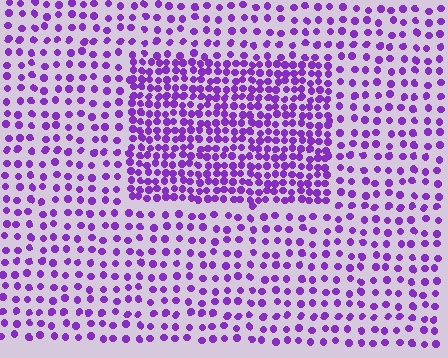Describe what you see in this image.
The image contains small purple elements arranged at two different densities. A rectangle-shaped region is visible where the elements are more densely packed than the surrounding area.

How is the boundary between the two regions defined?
The boundary is defined by a change in element density (approximately 2.1x ratio). All elements are the same color, size, and shape.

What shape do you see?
I see a rectangle.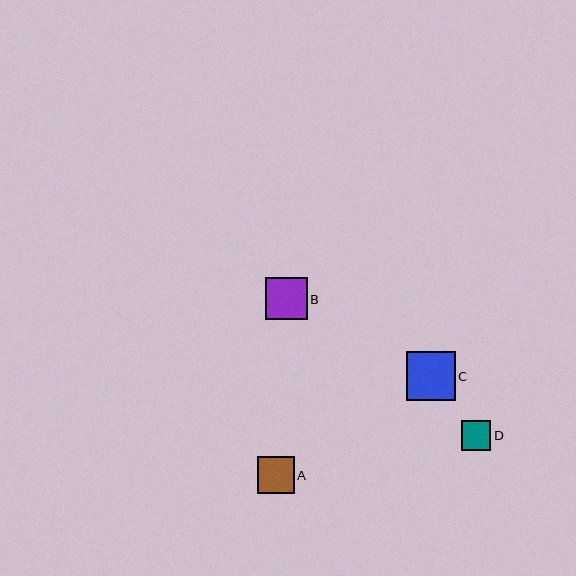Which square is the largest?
Square C is the largest with a size of approximately 49 pixels.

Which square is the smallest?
Square D is the smallest with a size of approximately 29 pixels.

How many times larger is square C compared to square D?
Square C is approximately 1.7 times the size of square D.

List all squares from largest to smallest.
From largest to smallest: C, B, A, D.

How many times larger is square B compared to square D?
Square B is approximately 1.4 times the size of square D.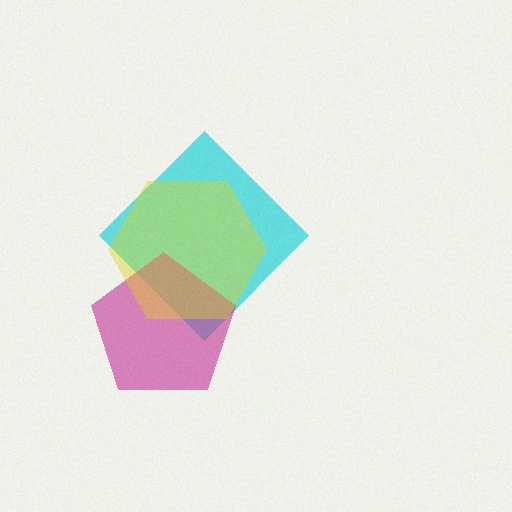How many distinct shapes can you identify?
There are 3 distinct shapes: a cyan diamond, a magenta pentagon, a yellow hexagon.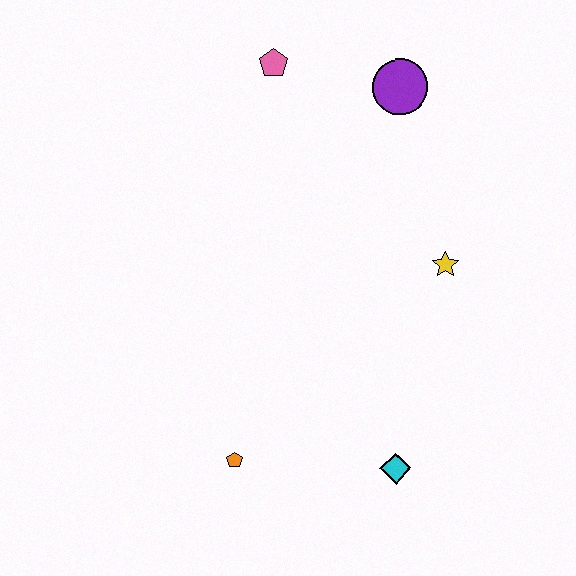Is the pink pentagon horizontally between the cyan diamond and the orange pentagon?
Yes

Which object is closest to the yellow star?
The purple circle is closest to the yellow star.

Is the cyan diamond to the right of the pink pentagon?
Yes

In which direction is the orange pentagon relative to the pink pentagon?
The orange pentagon is below the pink pentagon.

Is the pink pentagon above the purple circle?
Yes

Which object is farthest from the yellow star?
The orange pentagon is farthest from the yellow star.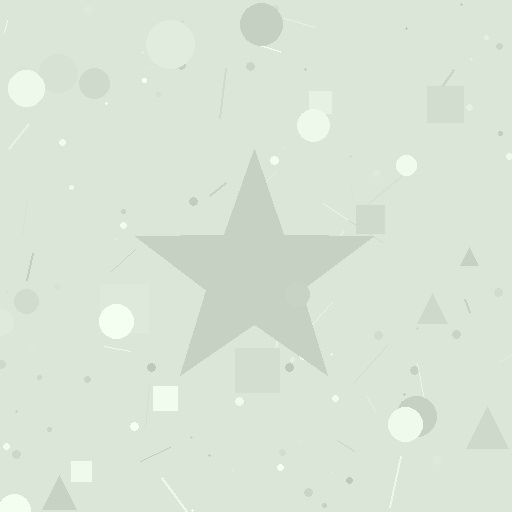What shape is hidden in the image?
A star is hidden in the image.